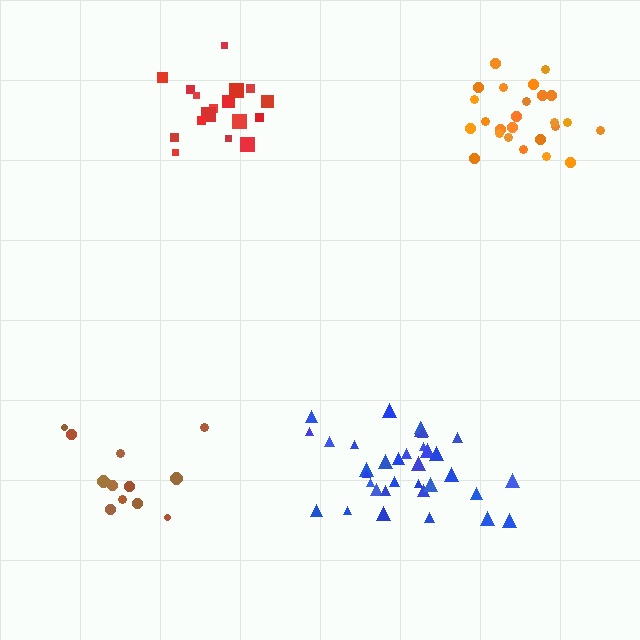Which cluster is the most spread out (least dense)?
Brown.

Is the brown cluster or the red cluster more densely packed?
Red.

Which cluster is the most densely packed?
Orange.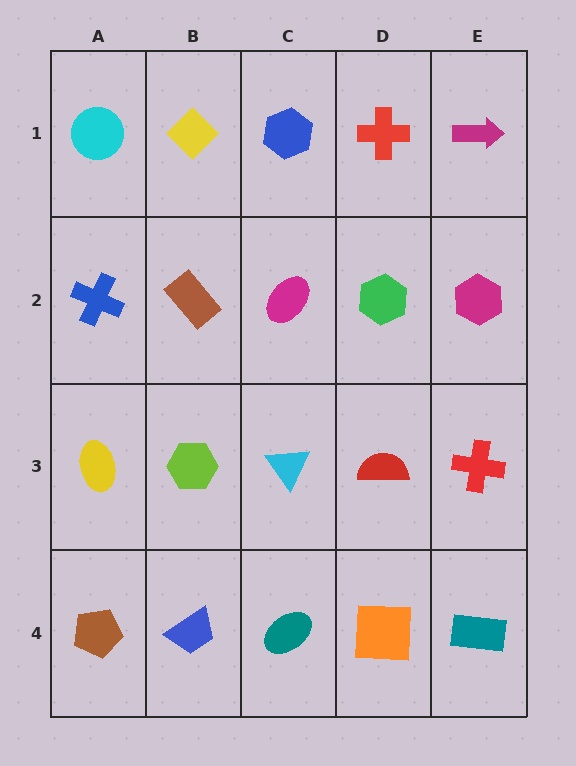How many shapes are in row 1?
5 shapes.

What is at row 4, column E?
A teal rectangle.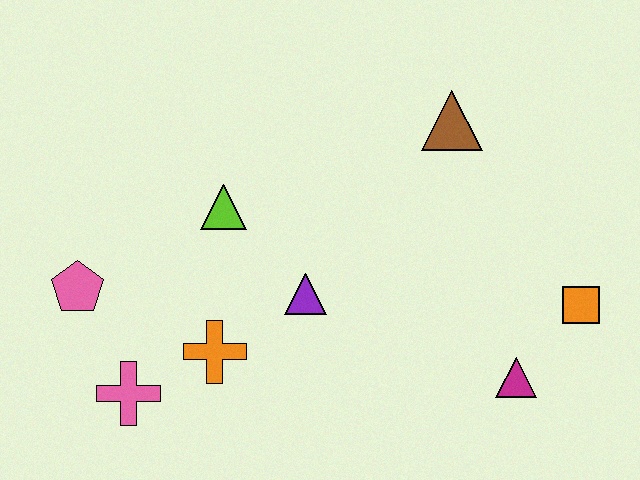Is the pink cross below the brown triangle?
Yes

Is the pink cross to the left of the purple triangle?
Yes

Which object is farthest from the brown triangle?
The pink cross is farthest from the brown triangle.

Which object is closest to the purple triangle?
The orange cross is closest to the purple triangle.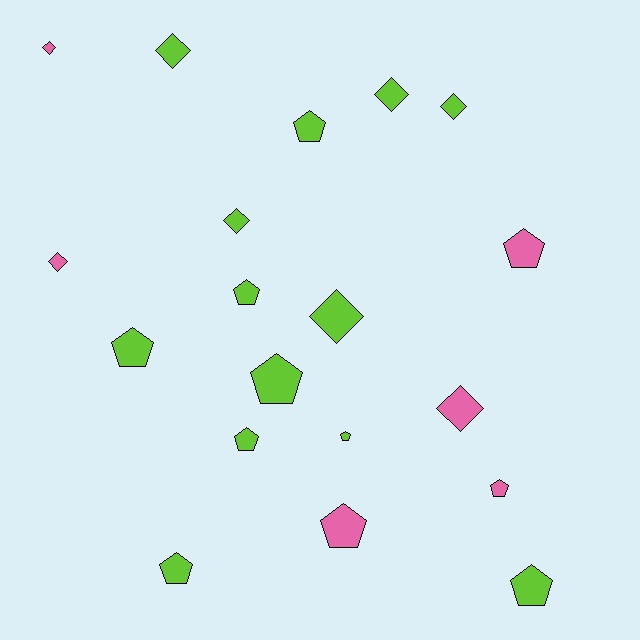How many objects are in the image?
There are 19 objects.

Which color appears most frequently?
Lime, with 13 objects.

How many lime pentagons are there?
There are 8 lime pentagons.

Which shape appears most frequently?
Pentagon, with 11 objects.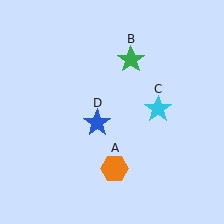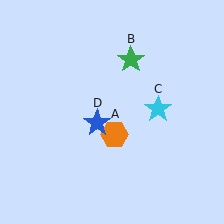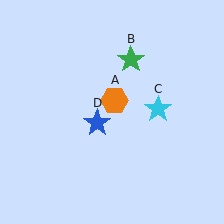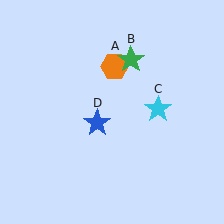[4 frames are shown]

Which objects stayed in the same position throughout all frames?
Green star (object B) and cyan star (object C) and blue star (object D) remained stationary.